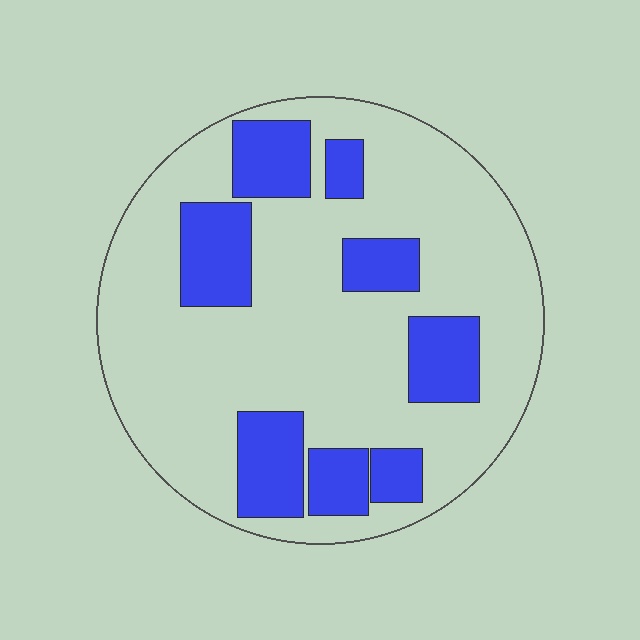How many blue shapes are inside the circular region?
8.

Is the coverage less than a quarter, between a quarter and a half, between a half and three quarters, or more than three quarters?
Between a quarter and a half.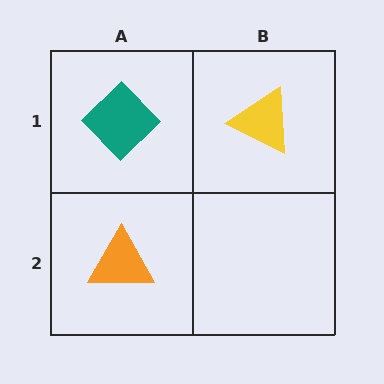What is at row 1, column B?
A yellow triangle.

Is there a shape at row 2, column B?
No, that cell is empty.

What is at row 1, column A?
A teal diamond.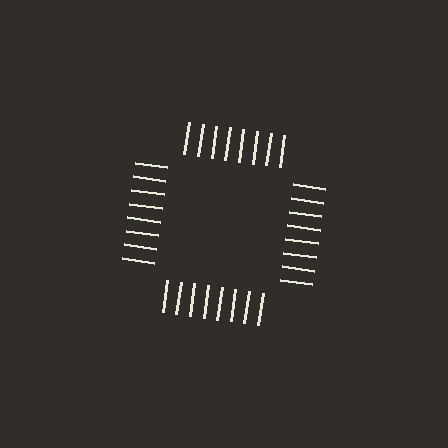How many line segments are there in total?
32 — 8 along each of the 4 edges.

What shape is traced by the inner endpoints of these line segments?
An illusory square — the line segments terminate on its edges but no continuous stroke is drawn.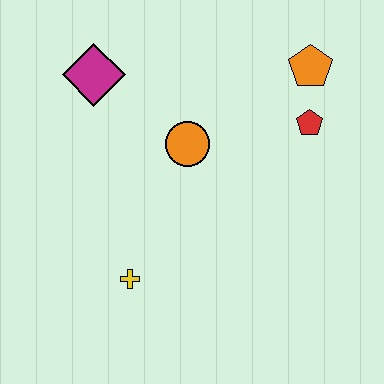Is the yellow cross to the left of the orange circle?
Yes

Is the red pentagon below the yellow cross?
No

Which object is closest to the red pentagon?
The orange pentagon is closest to the red pentagon.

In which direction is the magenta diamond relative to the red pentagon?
The magenta diamond is to the left of the red pentagon.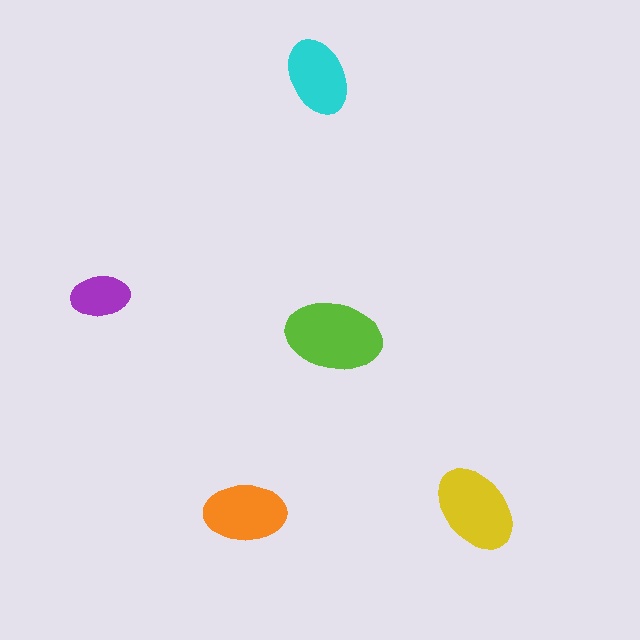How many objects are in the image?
There are 5 objects in the image.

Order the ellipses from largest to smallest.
the lime one, the yellow one, the orange one, the cyan one, the purple one.